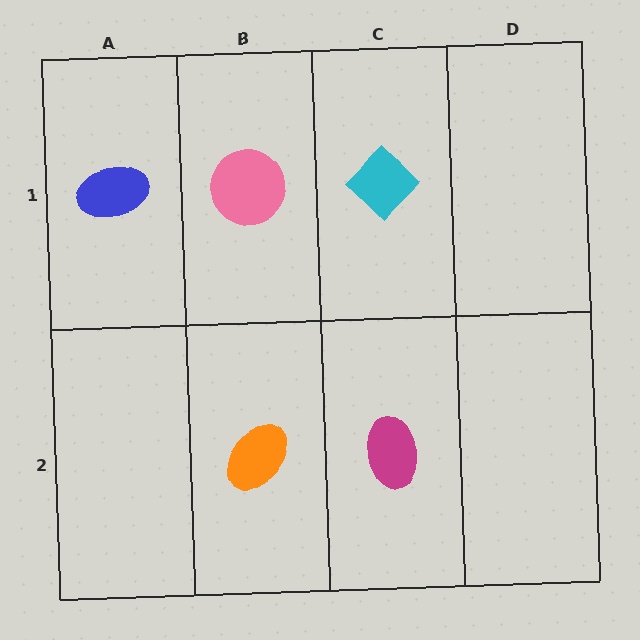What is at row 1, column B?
A pink circle.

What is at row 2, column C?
A magenta ellipse.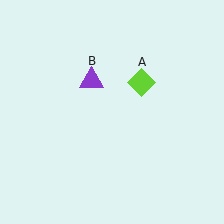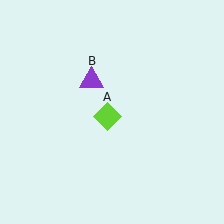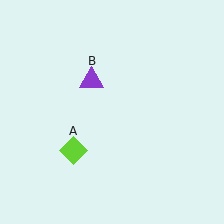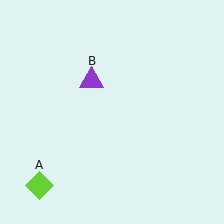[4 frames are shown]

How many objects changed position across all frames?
1 object changed position: lime diamond (object A).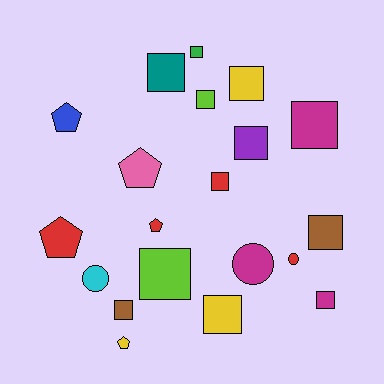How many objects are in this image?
There are 20 objects.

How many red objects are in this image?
There are 4 red objects.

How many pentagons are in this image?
There are 5 pentagons.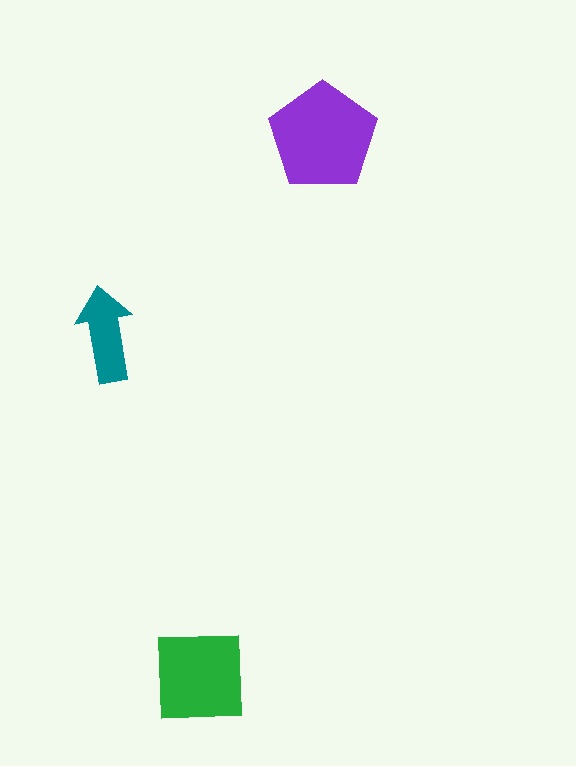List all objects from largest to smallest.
The purple pentagon, the green square, the teal arrow.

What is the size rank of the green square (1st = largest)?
2nd.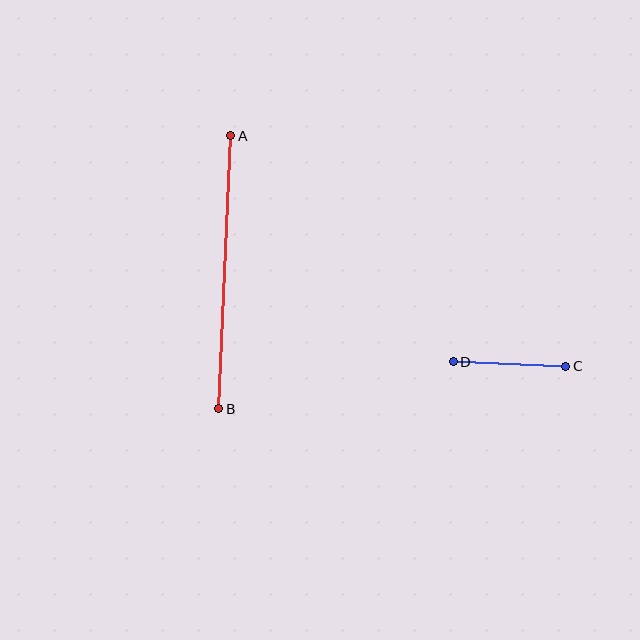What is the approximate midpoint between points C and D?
The midpoint is at approximately (510, 364) pixels.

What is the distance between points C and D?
The distance is approximately 113 pixels.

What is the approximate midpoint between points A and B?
The midpoint is at approximately (225, 272) pixels.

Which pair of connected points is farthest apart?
Points A and B are farthest apart.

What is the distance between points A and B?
The distance is approximately 273 pixels.